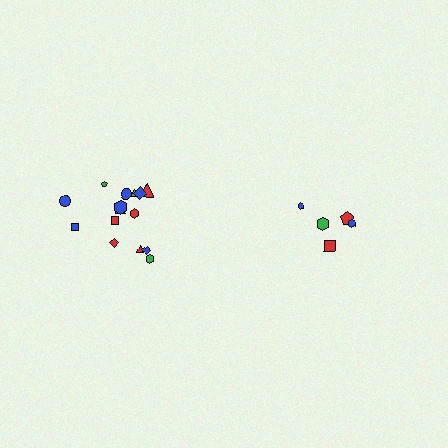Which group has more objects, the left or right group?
The left group.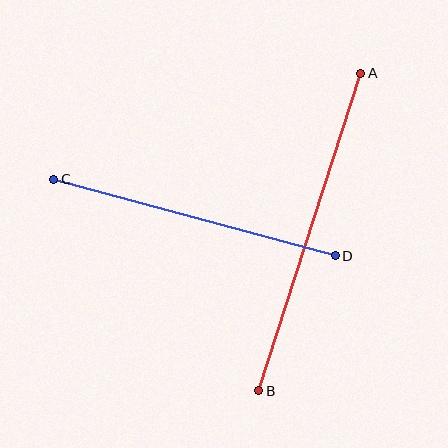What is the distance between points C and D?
The distance is approximately 292 pixels.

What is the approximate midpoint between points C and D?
The midpoint is at approximately (195, 217) pixels.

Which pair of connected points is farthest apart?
Points A and B are farthest apart.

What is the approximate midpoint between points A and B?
The midpoint is at approximately (310, 232) pixels.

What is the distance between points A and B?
The distance is approximately 333 pixels.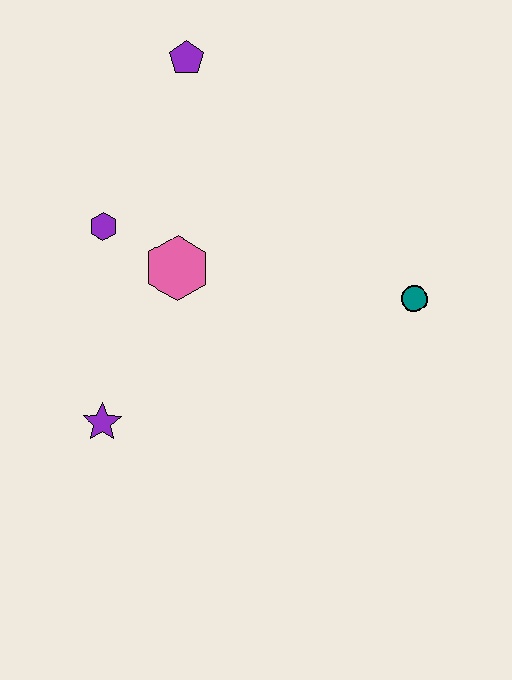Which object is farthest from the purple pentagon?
The purple star is farthest from the purple pentagon.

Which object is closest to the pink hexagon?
The purple hexagon is closest to the pink hexagon.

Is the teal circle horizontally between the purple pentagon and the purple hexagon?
No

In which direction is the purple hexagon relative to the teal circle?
The purple hexagon is to the left of the teal circle.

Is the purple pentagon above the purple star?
Yes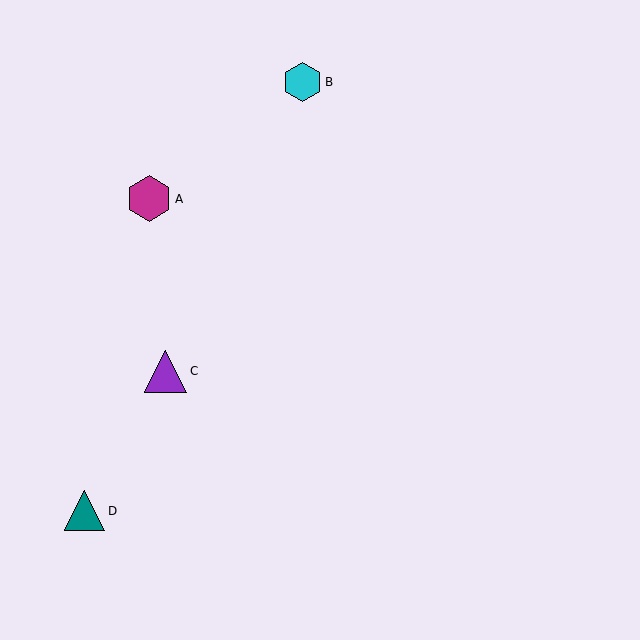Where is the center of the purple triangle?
The center of the purple triangle is at (166, 371).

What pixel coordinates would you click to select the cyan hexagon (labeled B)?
Click at (302, 82) to select the cyan hexagon B.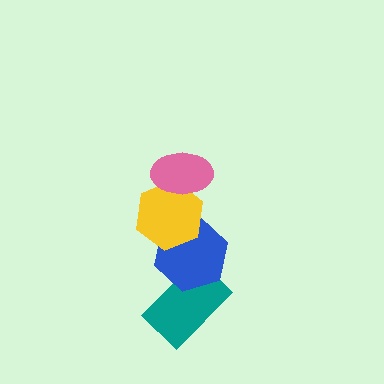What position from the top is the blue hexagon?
The blue hexagon is 3rd from the top.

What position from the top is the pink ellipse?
The pink ellipse is 1st from the top.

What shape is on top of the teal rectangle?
The blue hexagon is on top of the teal rectangle.